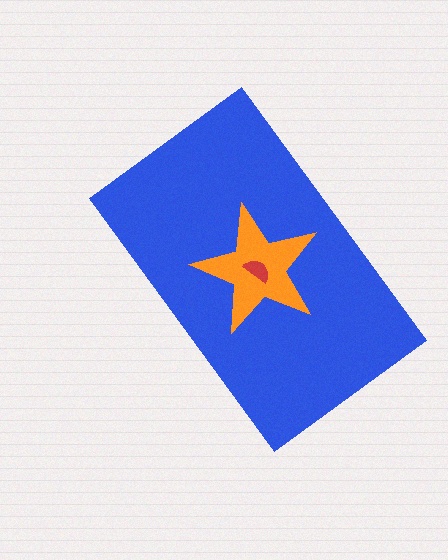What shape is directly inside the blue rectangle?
The orange star.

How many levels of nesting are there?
3.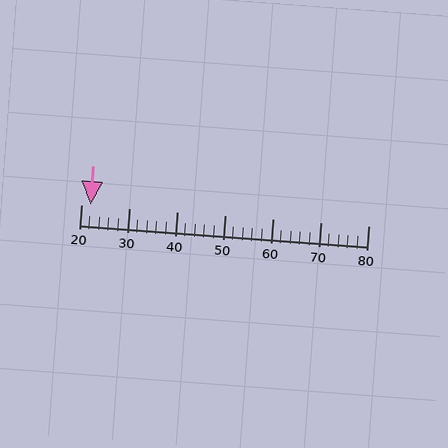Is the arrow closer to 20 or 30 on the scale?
The arrow is closer to 20.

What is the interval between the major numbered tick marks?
The major tick marks are spaced 10 units apart.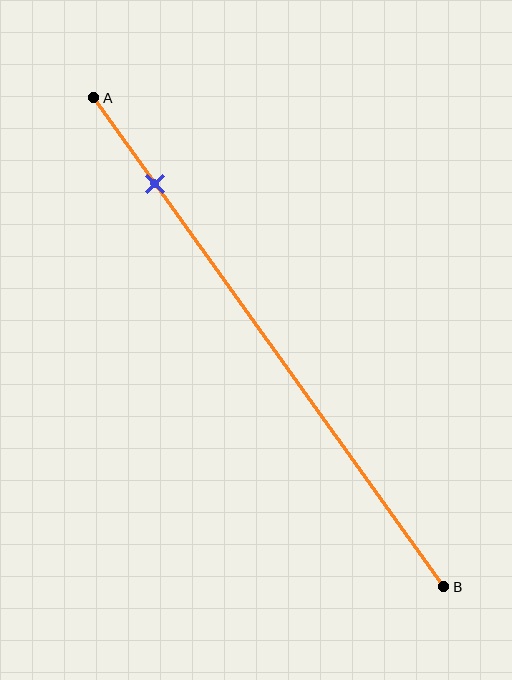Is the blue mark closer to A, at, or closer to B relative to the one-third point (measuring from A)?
The blue mark is closer to point A than the one-third point of segment AB.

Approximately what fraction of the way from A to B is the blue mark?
The blue mark is approximately 20% of the way from A to B.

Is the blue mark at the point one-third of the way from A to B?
No, the mark is at about 20% from A, not at the 33% one-third point.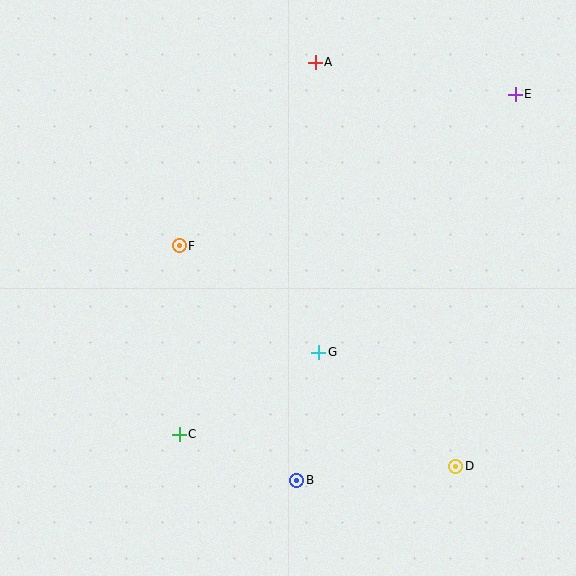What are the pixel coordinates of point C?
Point C is at (179, 434).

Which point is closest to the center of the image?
Point G at (319, 352) is closest to the center.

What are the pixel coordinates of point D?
Point D is at (456, 466).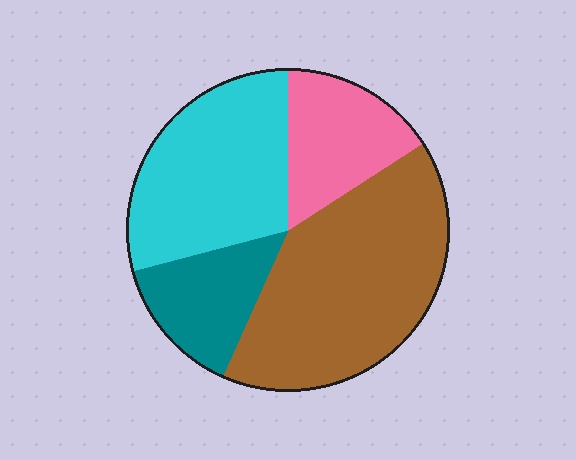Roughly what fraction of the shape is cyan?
Cyan covers 29% of the shape.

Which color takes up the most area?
Brown, at roughly 40%.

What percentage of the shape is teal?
Teal covers around 15% of the shape.